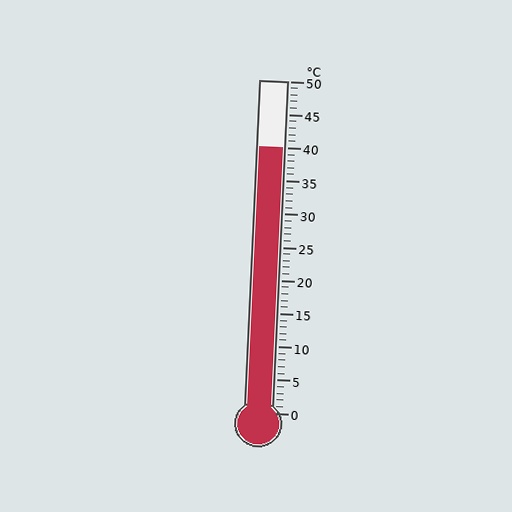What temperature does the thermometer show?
The thermometer shows approximately 40°C.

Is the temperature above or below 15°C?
The temperature is above 15°C.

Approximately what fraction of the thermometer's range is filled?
The thermometer is filled to approximately 80% of its range.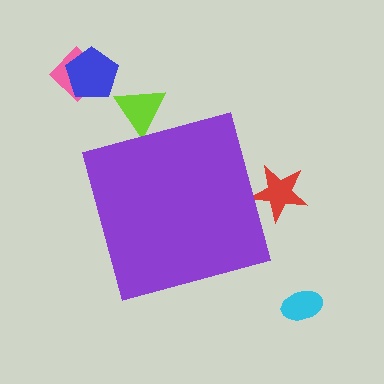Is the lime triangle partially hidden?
Yes, the lime triangle is partially hidden behind the purple diamond.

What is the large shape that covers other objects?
A purple diamond.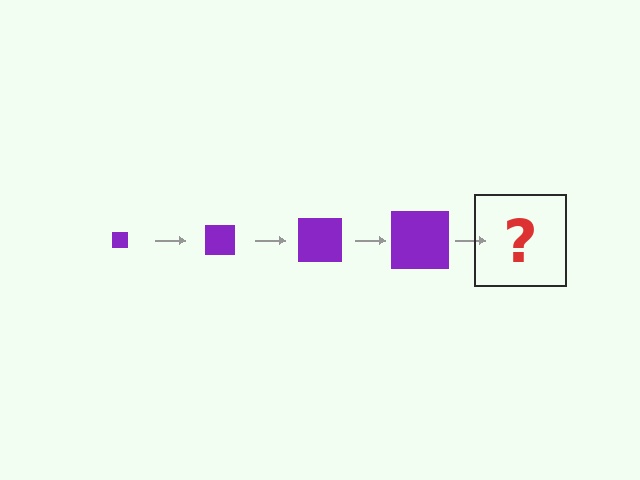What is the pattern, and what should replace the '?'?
The pattern is that the square gets progressively larger each step. The '?' should be a purple square, larger than the previous one.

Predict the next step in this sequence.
The next step is a purple square, larger than the previous one.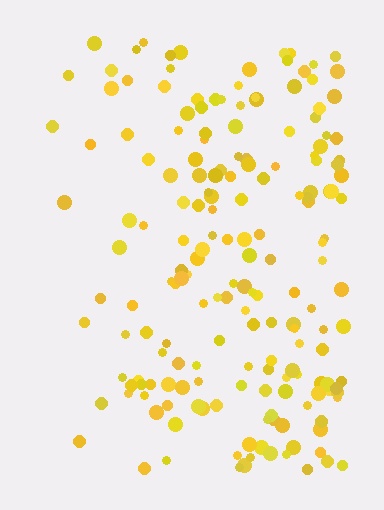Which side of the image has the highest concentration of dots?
The right.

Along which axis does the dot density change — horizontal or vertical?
Horizontal.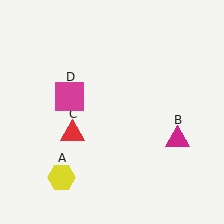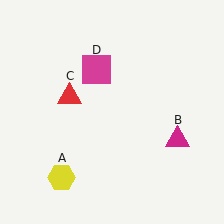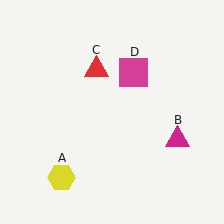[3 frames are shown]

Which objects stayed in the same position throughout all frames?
Yellow hexagon (object A) and magenta triangle (object B) remained stationary.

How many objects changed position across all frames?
2 objects changed position: red triangle (object C), magenta square (object D).